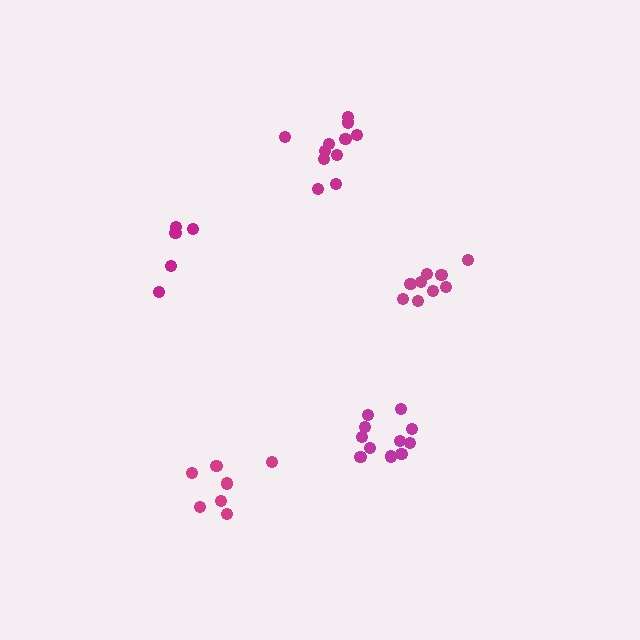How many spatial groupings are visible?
There are 5 spatial groupings.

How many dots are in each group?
Group 1: 11 dots, Group 2: 11 dots, Group 3: 7 dots, Group 4: 5 dots, Group 5: 9 dots (43 total).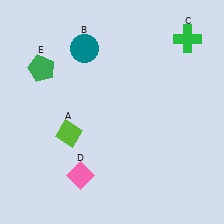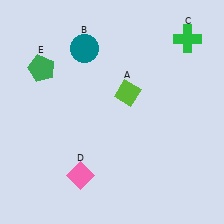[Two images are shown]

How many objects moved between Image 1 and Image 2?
1 object moved between the two images.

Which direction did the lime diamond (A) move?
The lime diamond (A) moved right.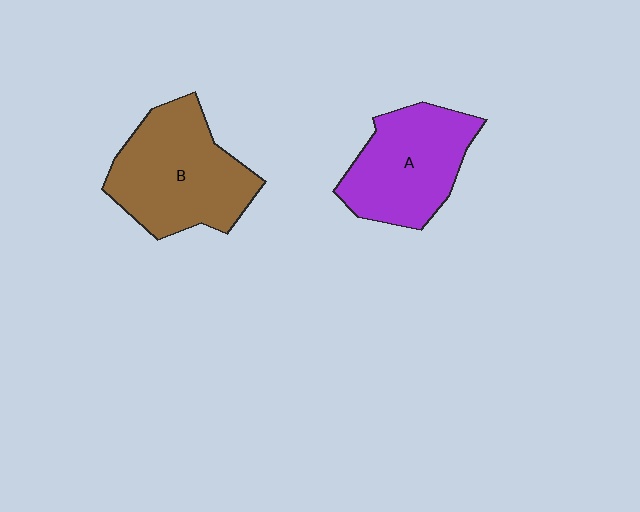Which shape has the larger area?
Shape B (brown).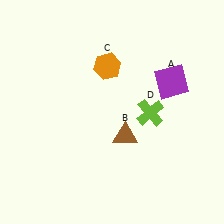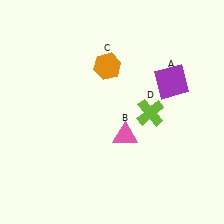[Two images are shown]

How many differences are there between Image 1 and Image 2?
There is 1 difference between the two images.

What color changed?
The triangle (B) changed from brown in Image 1 to pink in Image 2.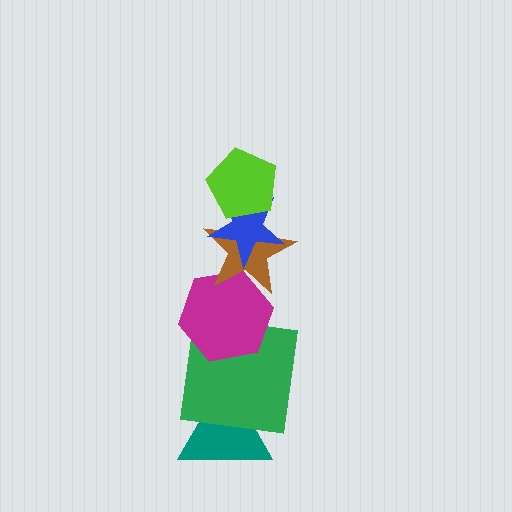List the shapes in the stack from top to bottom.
From top to bottom: the lime pentagon, the blue star, the brown star, the magenta hexagon, the green square, the teal triangle.